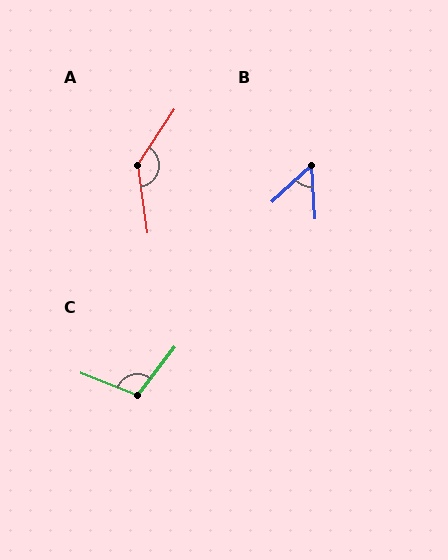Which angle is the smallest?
B, at approximately 51 degrees.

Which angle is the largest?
A, at approximately 139 degrees.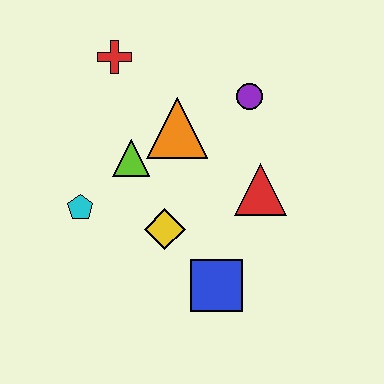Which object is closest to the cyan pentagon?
The lime triangle is closest to the cyan pentagon.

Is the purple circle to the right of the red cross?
Yes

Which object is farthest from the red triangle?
The red cross is farthest from the red triangle.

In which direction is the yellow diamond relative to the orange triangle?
The yellow diamond is below the orange triangle.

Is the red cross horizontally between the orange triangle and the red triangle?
No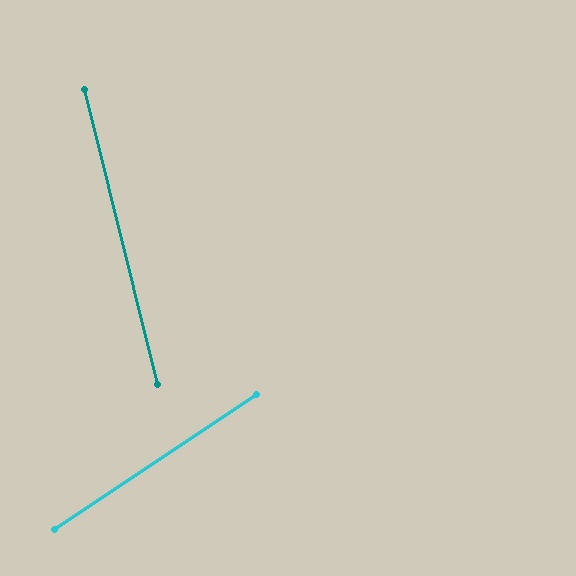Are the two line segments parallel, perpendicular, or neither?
Neither parallel nor perpendicular — they differ by about 70°.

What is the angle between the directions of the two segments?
Approximately 70 degrees.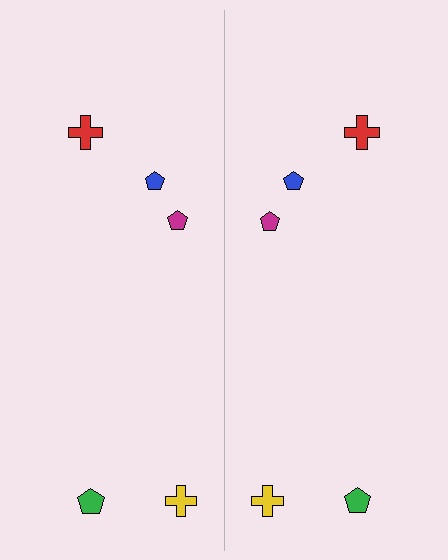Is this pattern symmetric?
Yes, this pattern has bilateral (reflection) symmetry.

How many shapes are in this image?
There are 10 shapes in this image.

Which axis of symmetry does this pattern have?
The pattern has a vertical axis of symmetry running through the center of the image.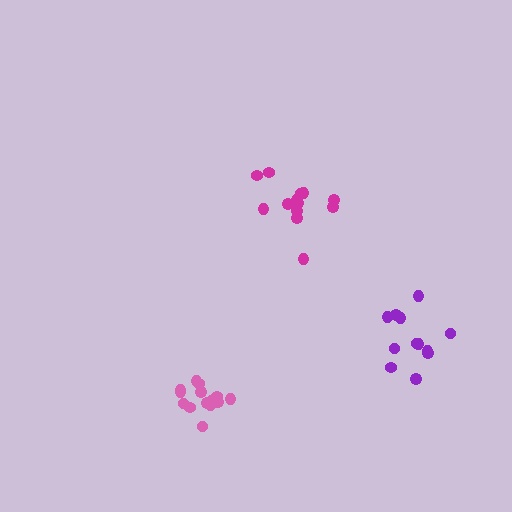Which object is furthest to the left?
The pink cluster is leftmost.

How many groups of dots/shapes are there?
There are 3 groups.